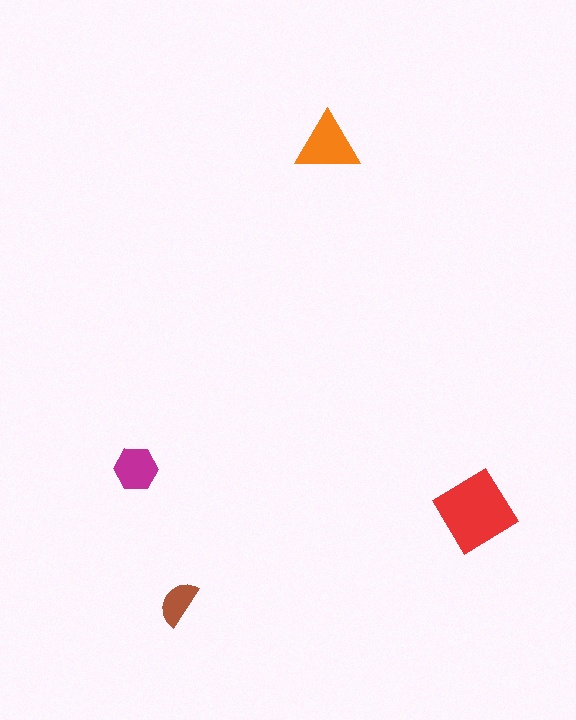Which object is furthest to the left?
The magenta hexagon is leftmost.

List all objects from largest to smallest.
The red diamond, the orange triangle, the magenta hexagon, the brown semicircle.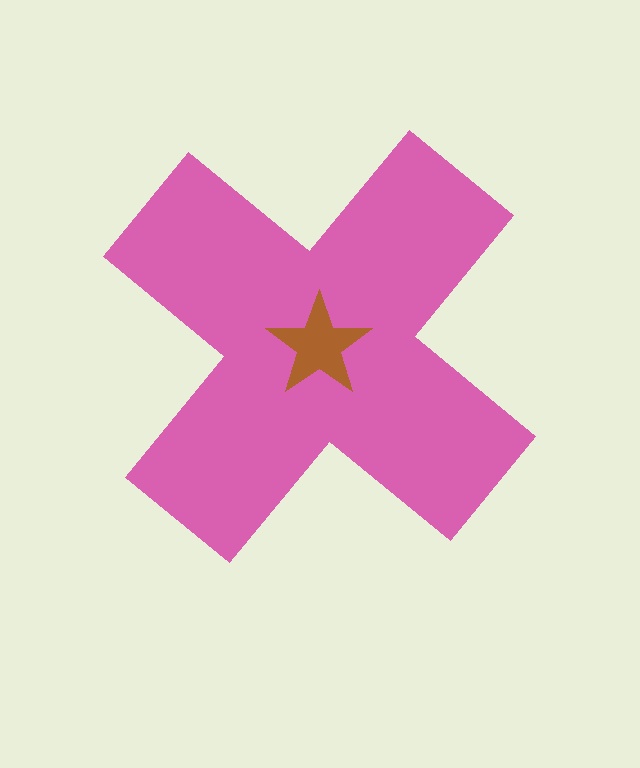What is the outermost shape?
The pink cross.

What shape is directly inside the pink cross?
The brown star.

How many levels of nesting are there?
2.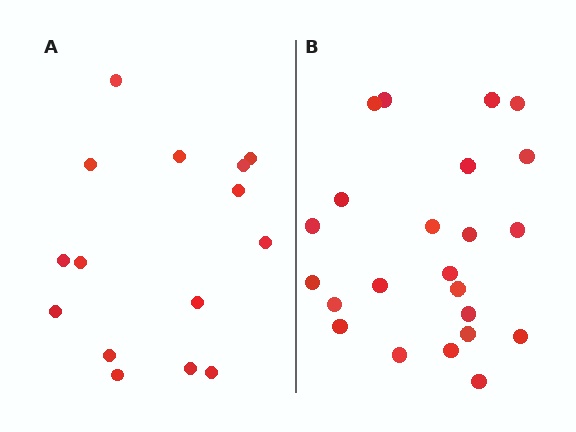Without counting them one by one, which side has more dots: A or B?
Region B (the right region) has more dots.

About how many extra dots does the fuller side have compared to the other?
Region B has roughly 8 or so more dots than region A.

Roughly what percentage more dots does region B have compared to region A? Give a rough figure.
About 55% more.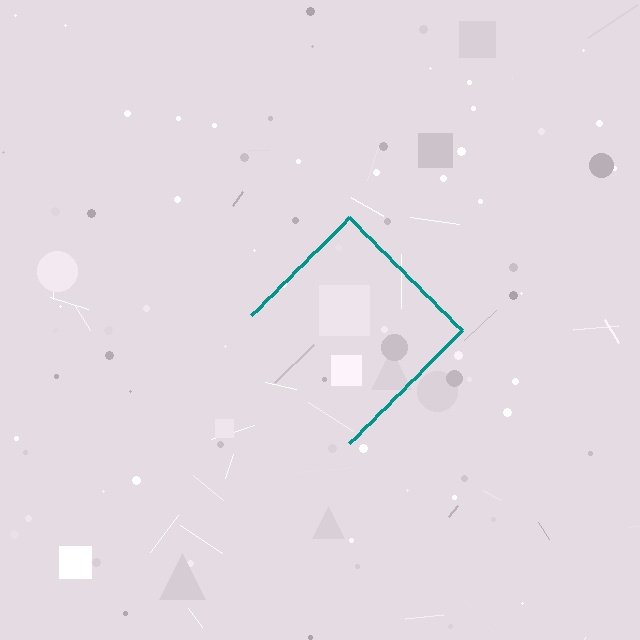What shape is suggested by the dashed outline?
The dashed outline suggests a diamond.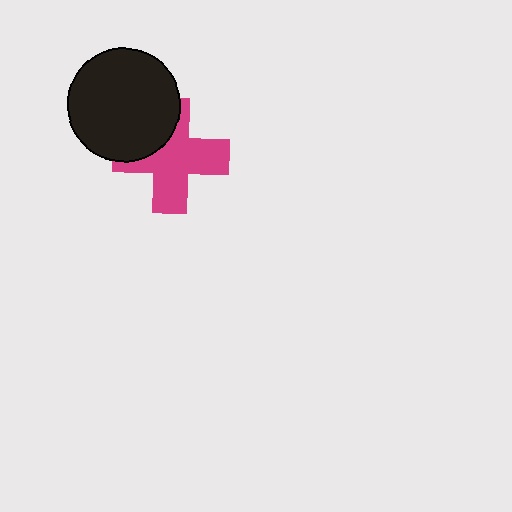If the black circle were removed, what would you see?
You would see the complete magenta cross.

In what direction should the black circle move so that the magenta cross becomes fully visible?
The black circle should move toward the upper-left. That is the shortest direction to clear the overlap and leave the magenta cross fully visible.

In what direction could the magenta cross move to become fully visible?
The magenta cross could move toward the lower-right. That would shift it out from behind the black circle entirely.